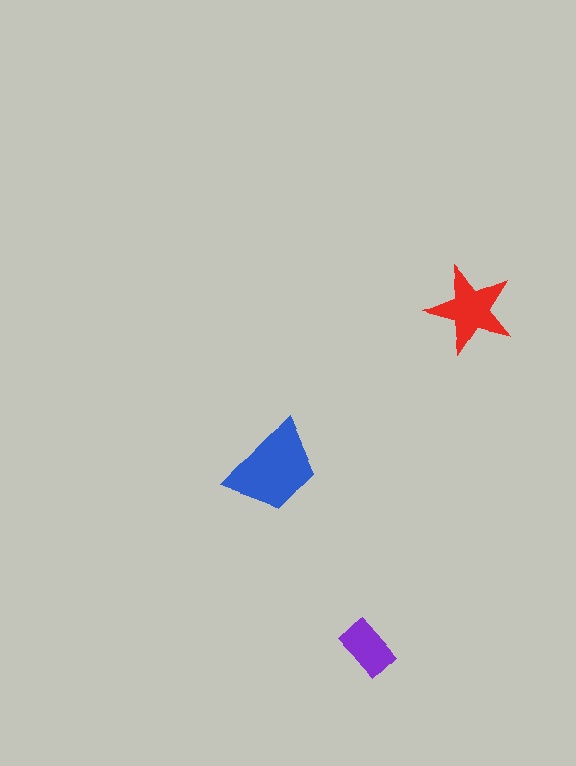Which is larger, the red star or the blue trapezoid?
The blue trapezoid.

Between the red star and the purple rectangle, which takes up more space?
The red star.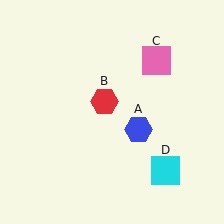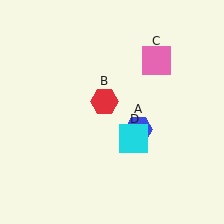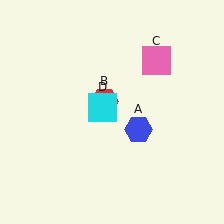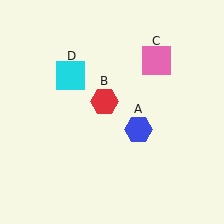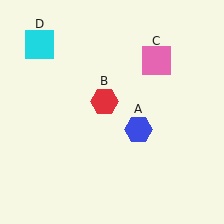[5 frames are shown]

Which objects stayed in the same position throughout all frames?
Blue hexagon (object A) and red hexagon (object B) and pink square (object C) remained stationary.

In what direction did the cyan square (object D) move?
The cyan square (object D) moved up and to the left.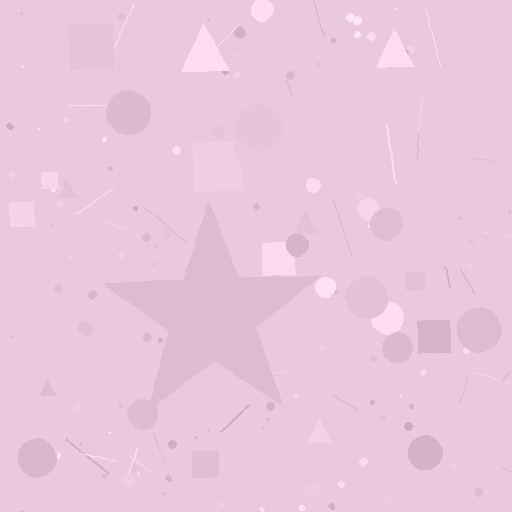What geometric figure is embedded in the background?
A star is embedded in the background.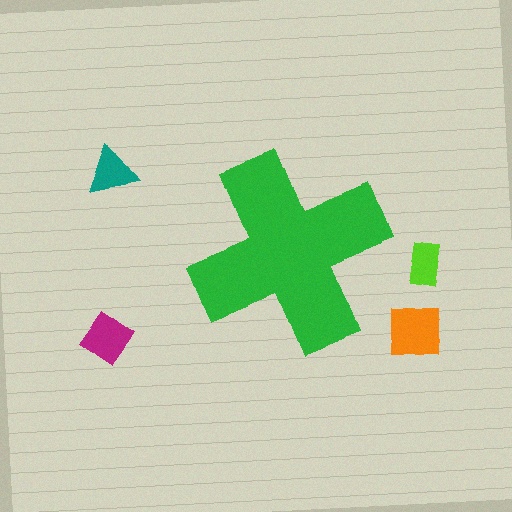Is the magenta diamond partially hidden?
No, the magenta diamond is fully visible.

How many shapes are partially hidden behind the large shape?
0 shapes are partially hidden.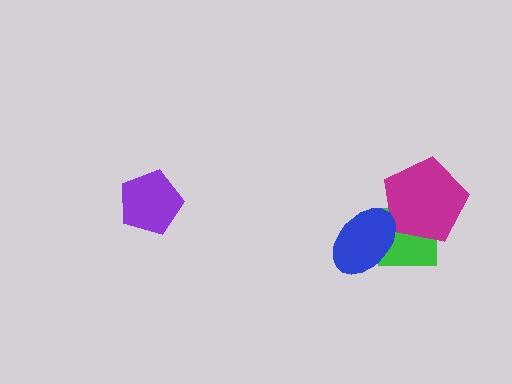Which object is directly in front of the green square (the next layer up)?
The magenta pentagon is directly in front of the green square.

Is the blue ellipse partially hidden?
No, no other shape covers it.